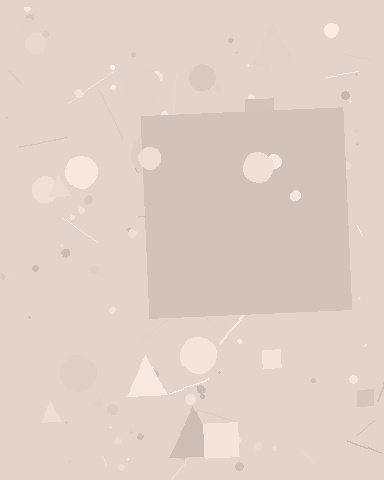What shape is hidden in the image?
A square is hidden in the image.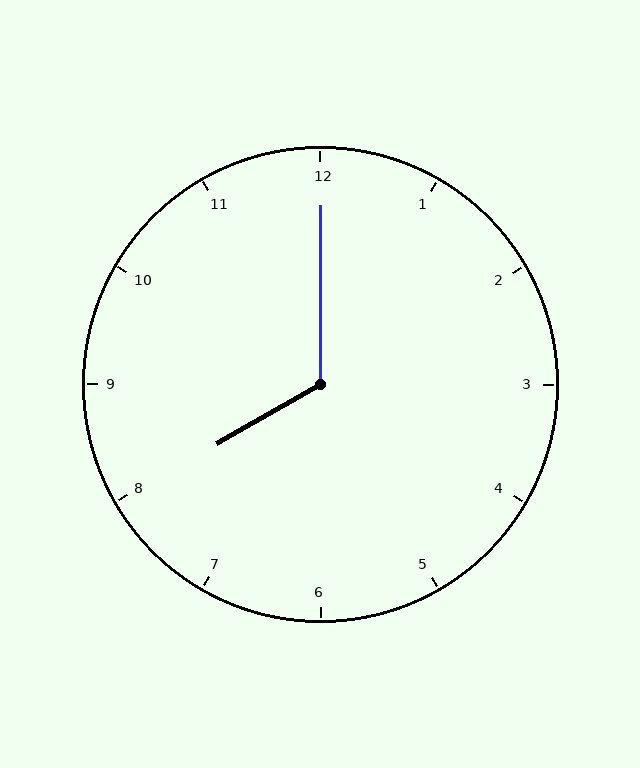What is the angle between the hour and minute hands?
Approximately 120 degrees.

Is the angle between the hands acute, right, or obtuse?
It is obtuse.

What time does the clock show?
8:00.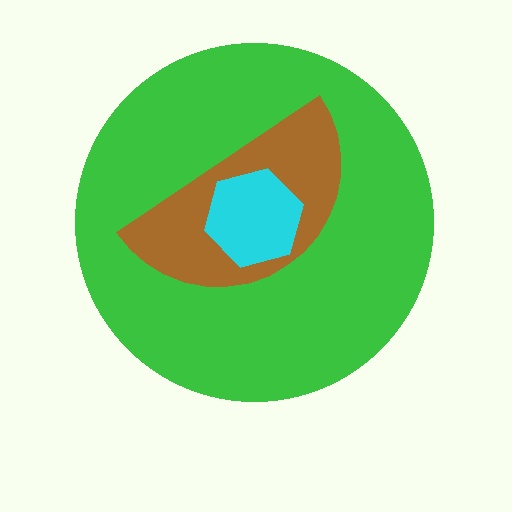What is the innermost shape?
The cyan hexagon.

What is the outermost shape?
The green circle.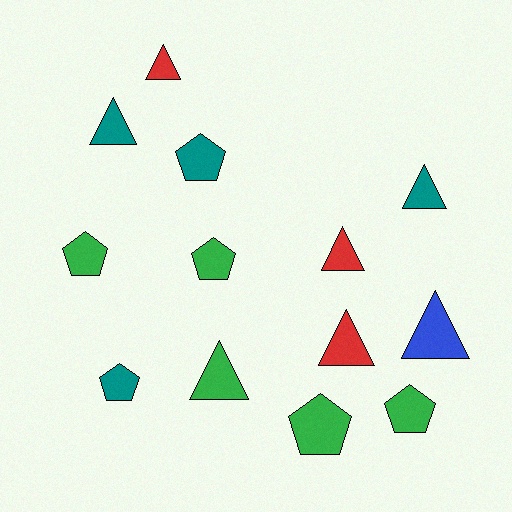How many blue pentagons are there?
There are no blue pentagons.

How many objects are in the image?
There are 13 objects.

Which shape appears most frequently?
Triangle, with 7 objects.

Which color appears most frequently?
Green, with 5 objects.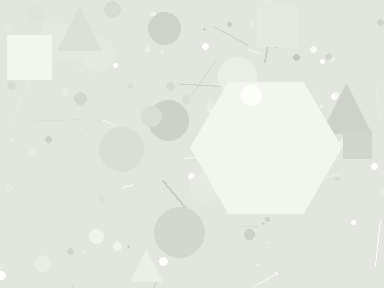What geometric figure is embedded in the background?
A hexagon is embedded in the background.